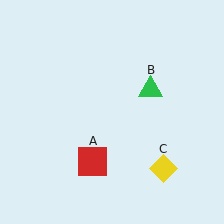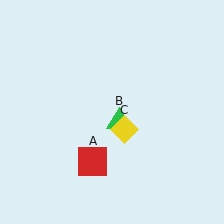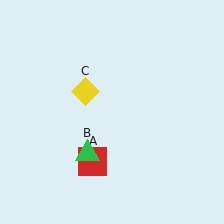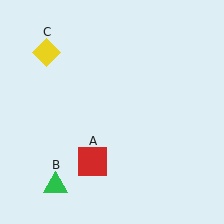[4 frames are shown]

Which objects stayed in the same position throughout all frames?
Red square (object A) remained stationary.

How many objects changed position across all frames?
2 objects changed position: green triangle (object B), yellow diamond (object C).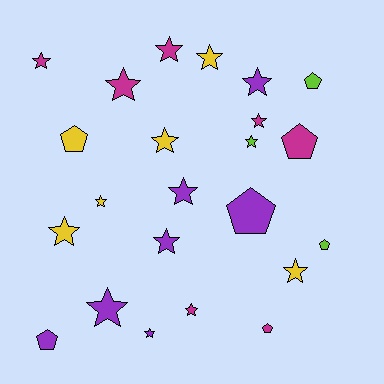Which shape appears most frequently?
Star, with 16 objects.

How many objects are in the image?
There are 23 objects.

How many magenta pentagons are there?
There are 2 magenta pentagons.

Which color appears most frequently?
Magenta, with 7 objects.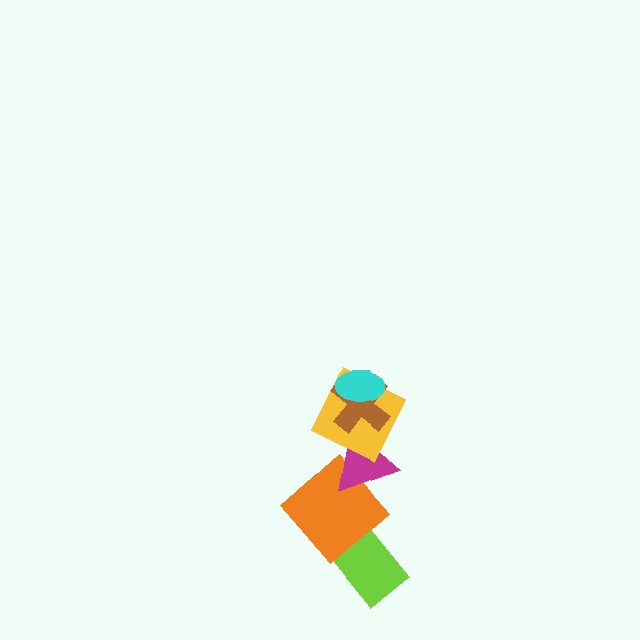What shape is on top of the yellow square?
The brown cross is on top of the yellow square.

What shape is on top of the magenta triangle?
The yellow square is on top of the magenta triangle.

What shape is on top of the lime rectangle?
The orange diamond is on top of the lime rectangle.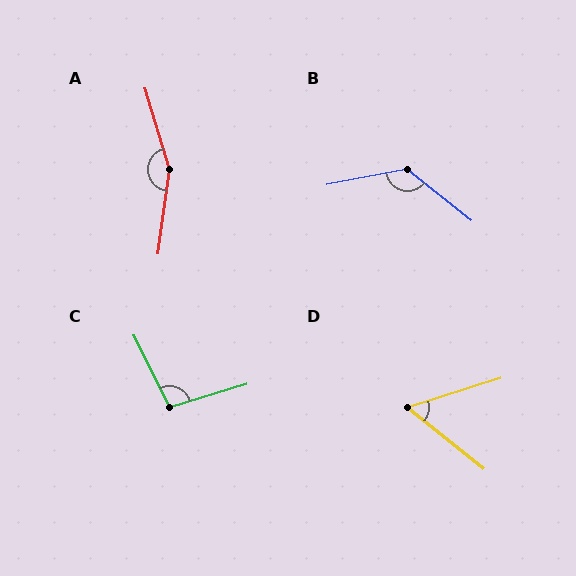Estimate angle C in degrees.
Approximately 99 degrees.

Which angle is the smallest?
D, at approximately 56 degrees.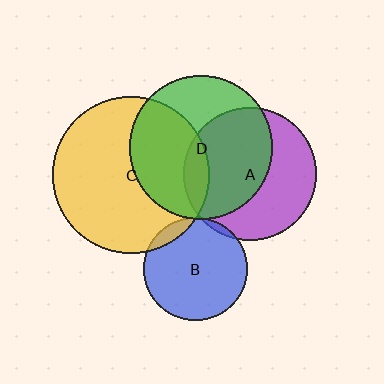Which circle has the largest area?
Circle C (yellow).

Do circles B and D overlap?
Yes.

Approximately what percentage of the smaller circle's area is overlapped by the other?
Approximately 5%.